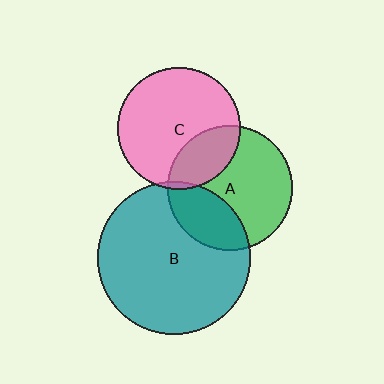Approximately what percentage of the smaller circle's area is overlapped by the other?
Approximately 5%.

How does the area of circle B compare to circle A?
Approximately 1.5 times.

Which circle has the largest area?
Circle B (teal).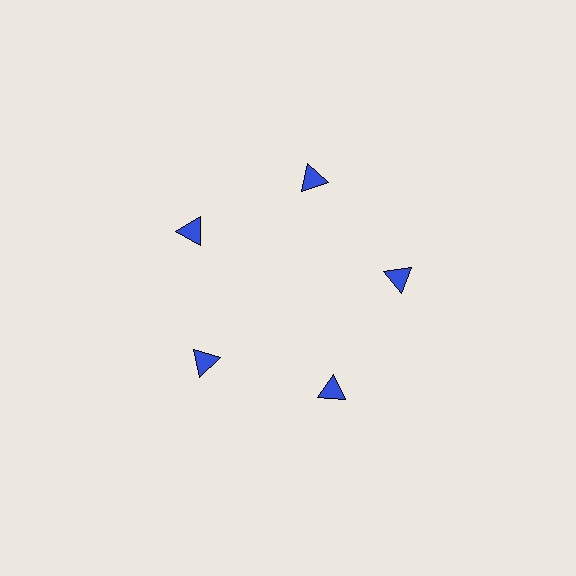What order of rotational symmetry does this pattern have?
This pattern has 5-fold rotational symmetry.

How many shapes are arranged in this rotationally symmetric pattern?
There are 5 shapes, arranged in 5 groups of 1.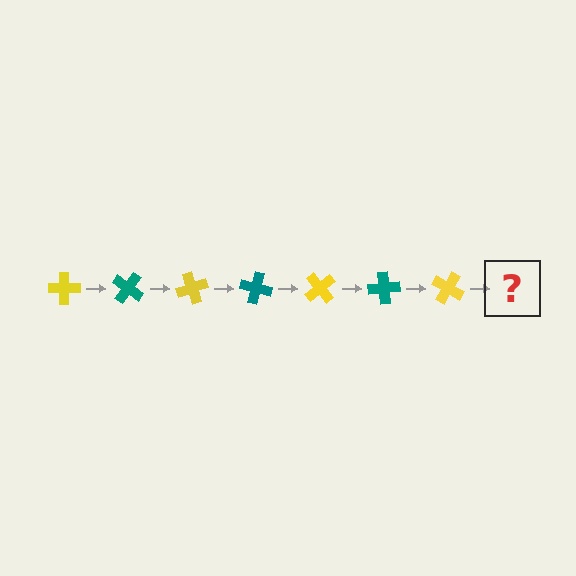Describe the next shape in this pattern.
It should be a teal cross, rotated 245 degrees from the start.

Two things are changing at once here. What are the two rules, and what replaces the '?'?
The two rules are that it rotates 35 degrees each step and the color cycles through yellow and teal. The '?' should be a teal cross, rotated 245 degrees from the start.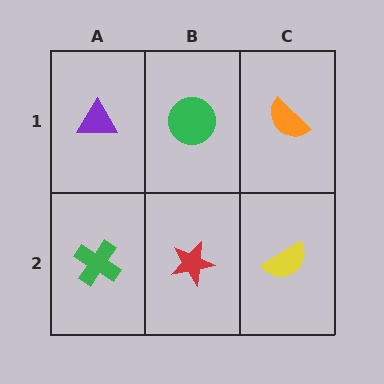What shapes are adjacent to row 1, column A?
A green cross (row 2, column A), a green circle (row 1, column B).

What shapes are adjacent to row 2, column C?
An orange semicircle (row 1, column C), a red star (row 2, column B).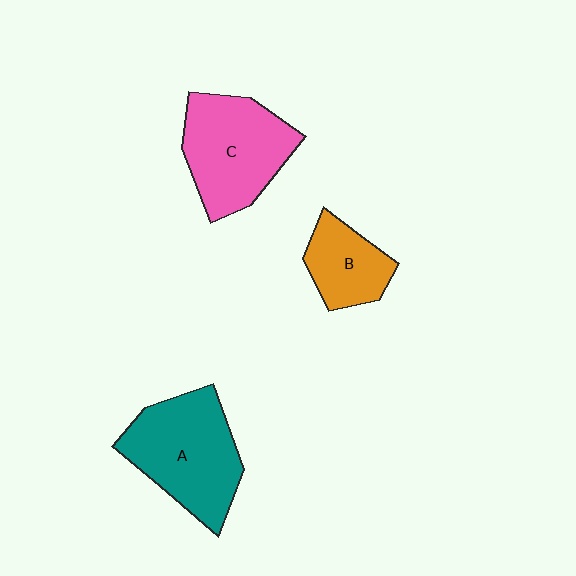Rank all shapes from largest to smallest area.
From largest to smallest: A (teal), C (pink), B (orange).